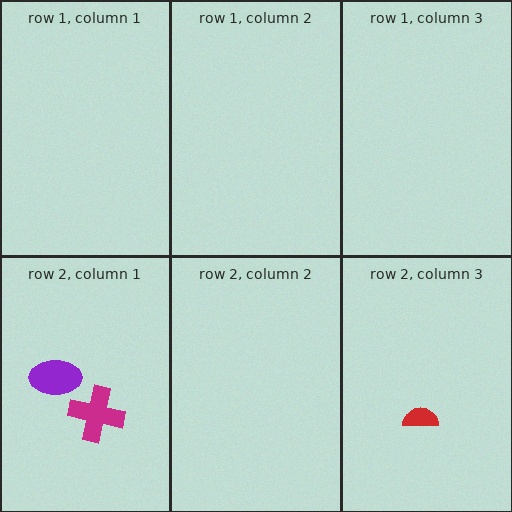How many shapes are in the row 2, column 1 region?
2.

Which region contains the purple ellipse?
The row 2, column 1 region.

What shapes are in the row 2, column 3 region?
The red semicircle.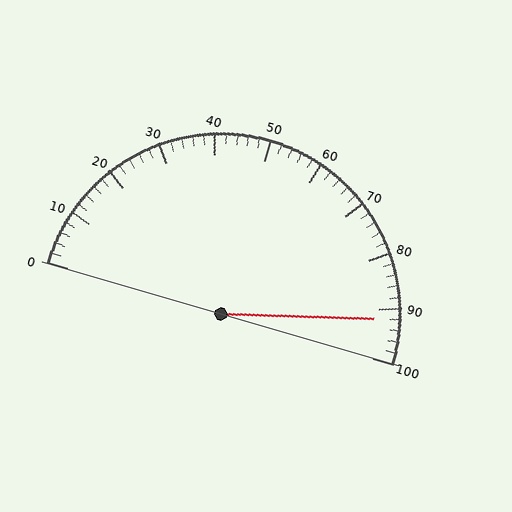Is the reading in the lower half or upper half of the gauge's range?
The reading is in the upper half of the range (0 to 100).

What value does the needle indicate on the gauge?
The needle indicates approximately 92.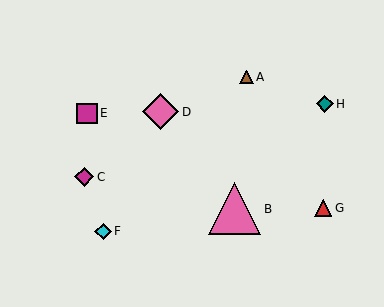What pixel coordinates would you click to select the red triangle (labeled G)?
Click at (323, 208) to select the red triangle G.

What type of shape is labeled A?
Shape A is a brown triangle.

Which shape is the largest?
The pink triangle (labeled B) is the largest.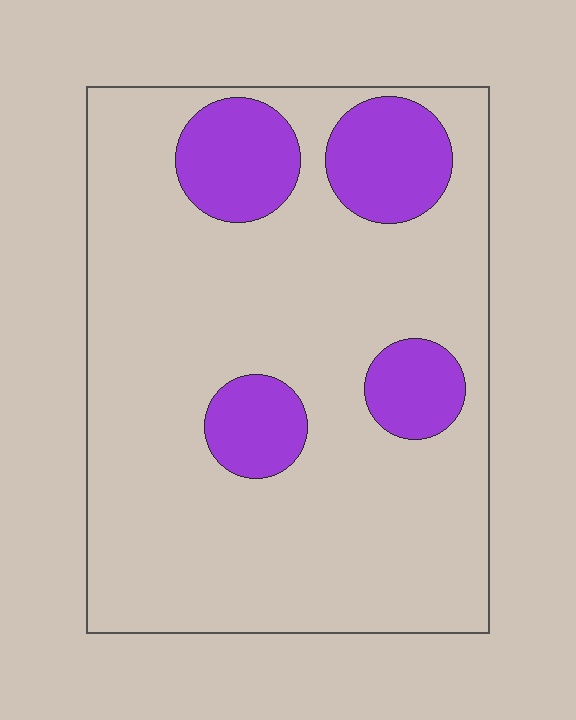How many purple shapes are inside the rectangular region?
4.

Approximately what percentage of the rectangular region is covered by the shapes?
Approximately 20%.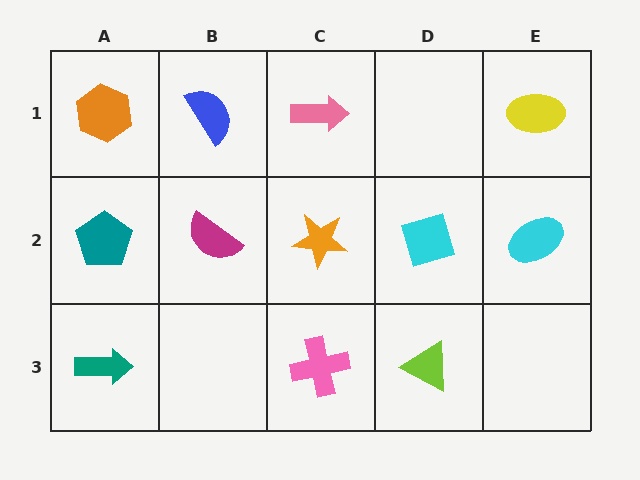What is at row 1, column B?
A blue semicircle.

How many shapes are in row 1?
4 shapes.